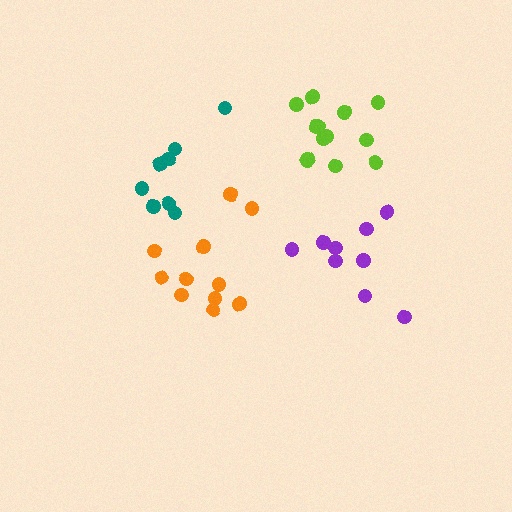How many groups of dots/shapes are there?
There are 4 groups.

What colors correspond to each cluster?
The clusters are colored: orange, purple, teal, lime.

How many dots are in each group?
Group 1: 11 dots, Group 2: 9 dots, Group 3: 8 dots, Group 4: 13 dots (41 total).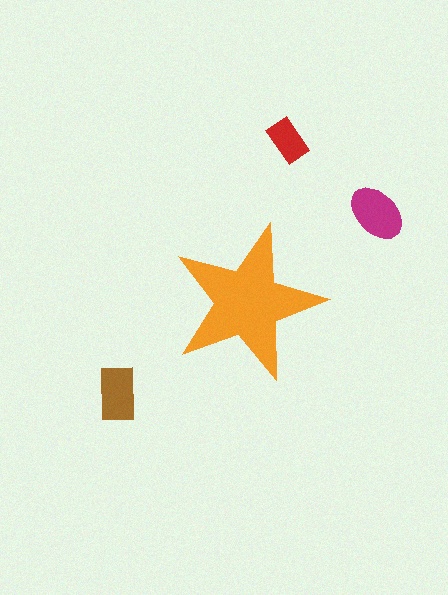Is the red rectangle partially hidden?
No, the red rectangle is fully visible.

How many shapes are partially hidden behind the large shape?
0 shapes are partially hidden.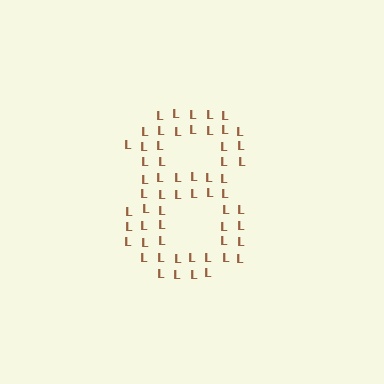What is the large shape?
The large shape is the digit 8.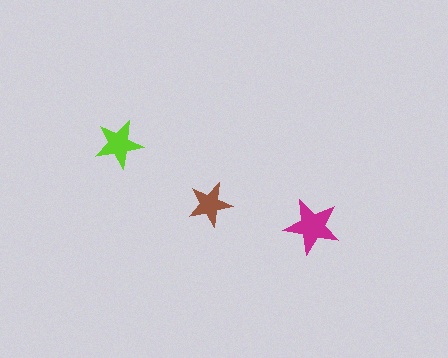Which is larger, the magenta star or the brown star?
The magenta one.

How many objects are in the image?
There are 3 objects in the image.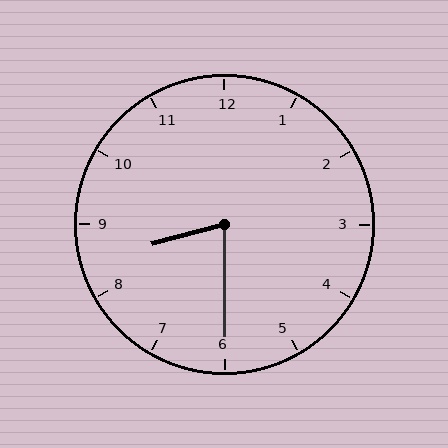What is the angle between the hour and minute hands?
Approximately 75 degrees.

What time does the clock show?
8:30.